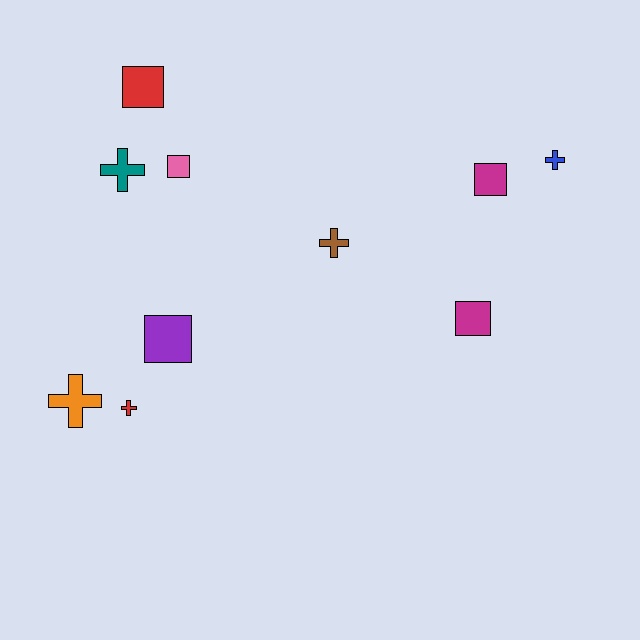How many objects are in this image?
There are 10 objects.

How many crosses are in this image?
There are 5 crosses.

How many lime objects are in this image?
There are no lime objects.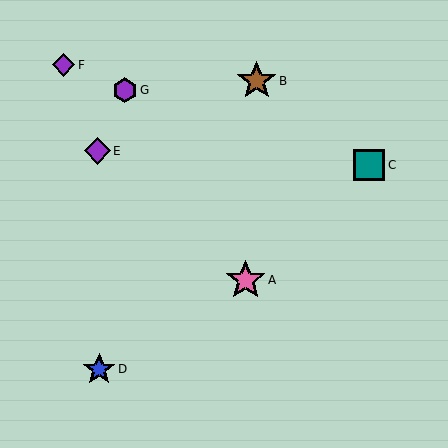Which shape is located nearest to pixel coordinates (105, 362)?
The blue star (labeled D) at (99, 369) is nearest to that location.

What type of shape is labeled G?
Shape G is a purple hexagon.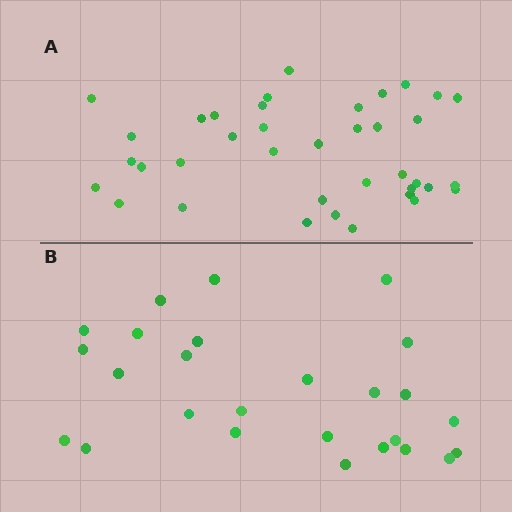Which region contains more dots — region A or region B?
Region A (the top region) has more dots.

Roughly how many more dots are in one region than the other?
Region A has roughly 12 or so more dots than region B.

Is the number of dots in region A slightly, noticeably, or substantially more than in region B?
Region A has substantially more. The ratio is roughly 1.5 to 1.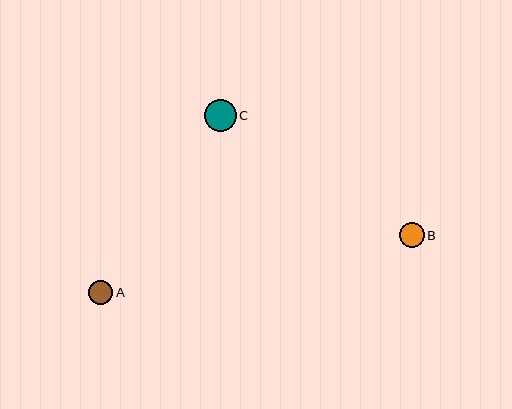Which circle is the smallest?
Circle A is the smallest with a size of approximately 24 pixels.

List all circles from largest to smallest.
From largest to smallest: C, B, A.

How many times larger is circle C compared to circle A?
Circle C is approximately 1.3 times the size of circle A.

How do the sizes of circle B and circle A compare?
Circle B and circle A are approximately the same size.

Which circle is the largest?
Circle C is the largest with a size of approximately 32 pixels.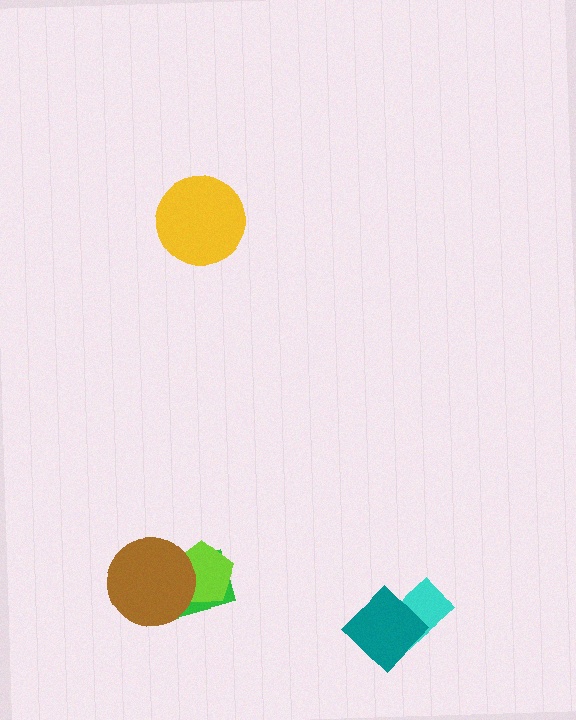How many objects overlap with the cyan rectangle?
1 object overlaps with the cyan rectangle.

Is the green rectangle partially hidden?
Yes, it is partially covered by another shape.